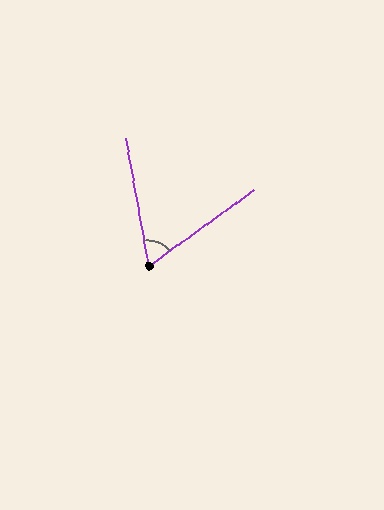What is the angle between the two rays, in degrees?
Approximately 64 degrees.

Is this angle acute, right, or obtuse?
It is acute.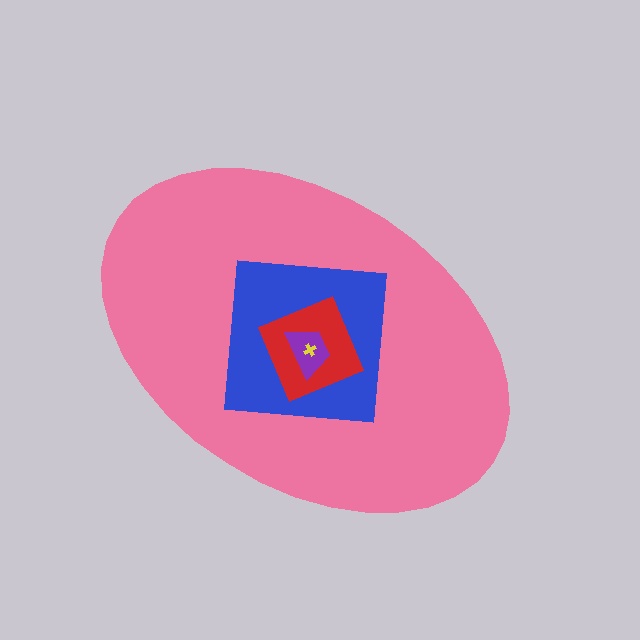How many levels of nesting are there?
5.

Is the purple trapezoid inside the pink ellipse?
Yes.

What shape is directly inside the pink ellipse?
The blue square.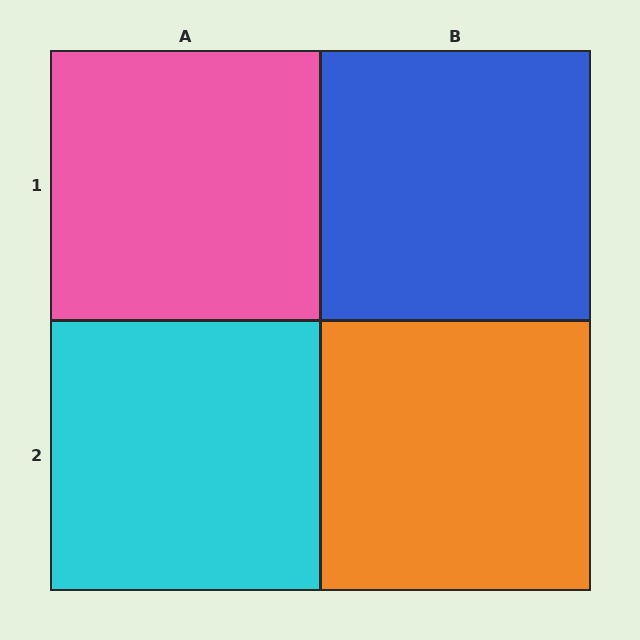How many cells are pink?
1 cell is pink.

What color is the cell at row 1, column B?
Blue.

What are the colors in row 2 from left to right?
Cyan, orange.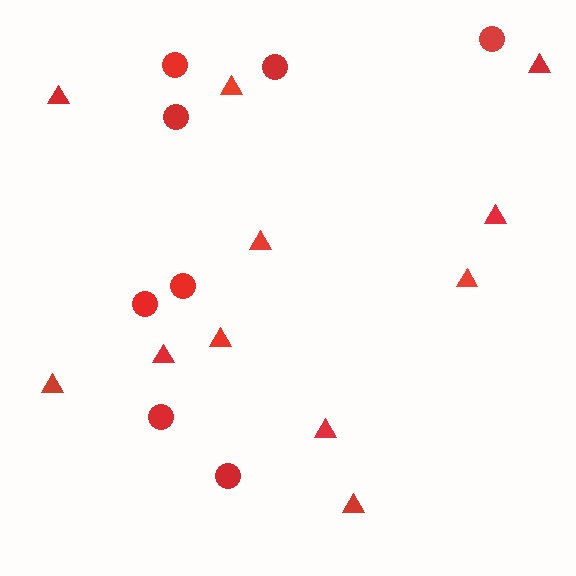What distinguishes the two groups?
There are 2 groups: one group of triangles (11) and one group of circles (8).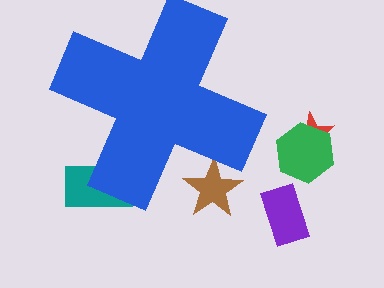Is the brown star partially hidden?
Yes, the brown star is partially hidden behind the blue cross.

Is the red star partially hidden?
No, the red star is fully visible.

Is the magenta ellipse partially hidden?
Yes, the magenta ellipse is partially hidden behind the blue cross.